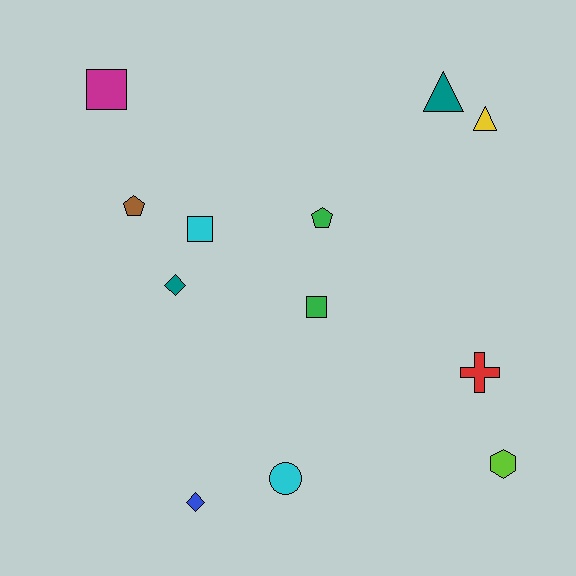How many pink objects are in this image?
There are no pink objects.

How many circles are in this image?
There is 1 circle.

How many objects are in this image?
There are 12 objects.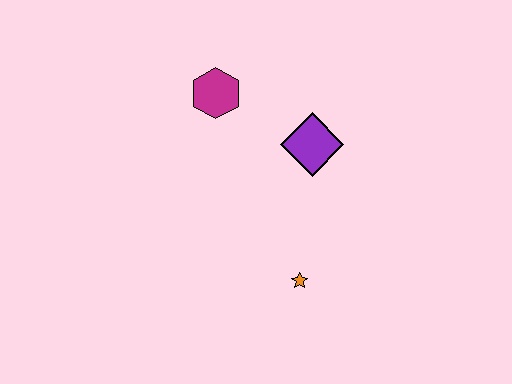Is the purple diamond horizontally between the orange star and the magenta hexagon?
No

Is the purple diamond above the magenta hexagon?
No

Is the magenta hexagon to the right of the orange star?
No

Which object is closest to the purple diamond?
The magenta hexagon is closest to the purple diamond.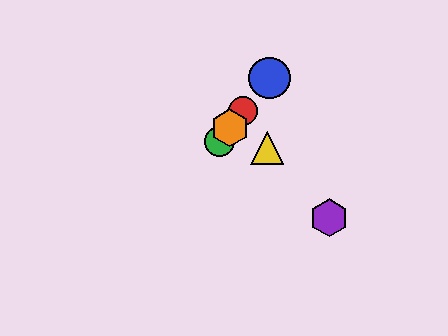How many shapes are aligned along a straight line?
4 shapes (the red circle, the blue circle, the green circle, the orange hexagon) are aligned along a straight line.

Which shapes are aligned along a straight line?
The red circle, the blue circle, the green circle, the orange hexagon are aligned along a straight line.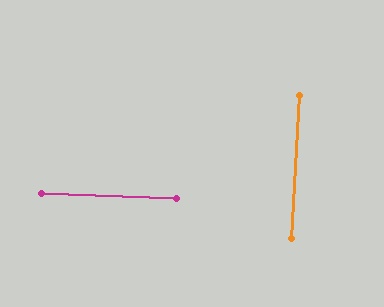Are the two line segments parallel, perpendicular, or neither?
Perpendicular — they meet at approximately 89°.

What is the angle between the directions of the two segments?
Approximately 89 degrees.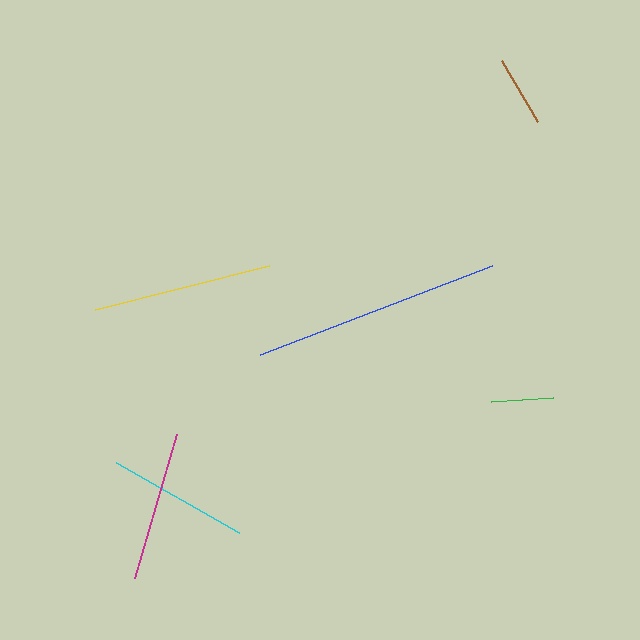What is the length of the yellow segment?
The yellow segment is approximately 179 pixels long.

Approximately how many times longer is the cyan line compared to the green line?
The cyan line is approximately 2.3 times the length of the green line.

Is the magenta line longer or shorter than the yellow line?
The yellow line is longer than the magenta line.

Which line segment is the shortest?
The green line is the shortest at approximately 63 pixels.